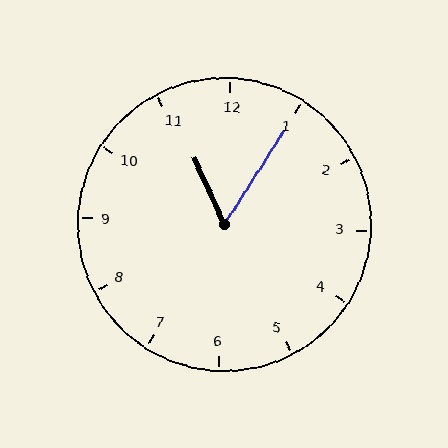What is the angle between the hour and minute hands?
Approximately 58 degrees.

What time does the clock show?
11:05.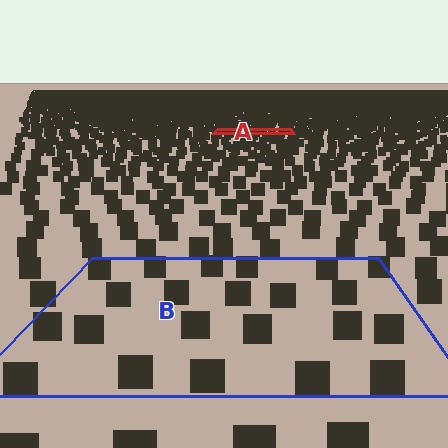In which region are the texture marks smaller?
The texture marks are smaller in region A, because it is farther away.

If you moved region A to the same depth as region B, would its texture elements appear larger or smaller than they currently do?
They would appear larger. At a closer depth, the same texture elements are projected at a bigger on-screen size.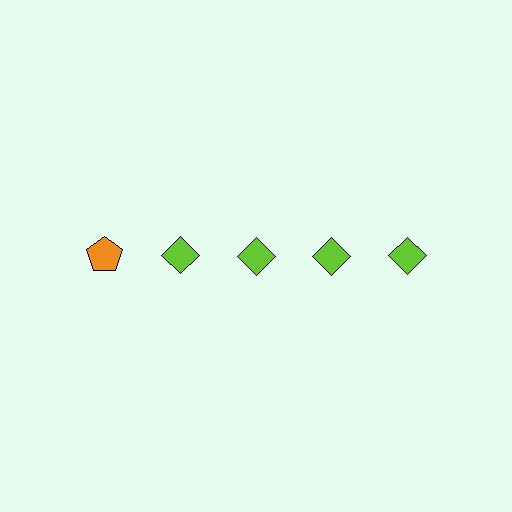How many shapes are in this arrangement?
There are 5 shapes arranged in a grid pattern.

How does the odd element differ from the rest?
It differs in both color (orange instead of lime) and shape (pentagon instead of diamond).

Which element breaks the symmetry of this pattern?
The orange pentagon in the top row, leftmost column breaks the symmetry. All other shapes are lime diamonds.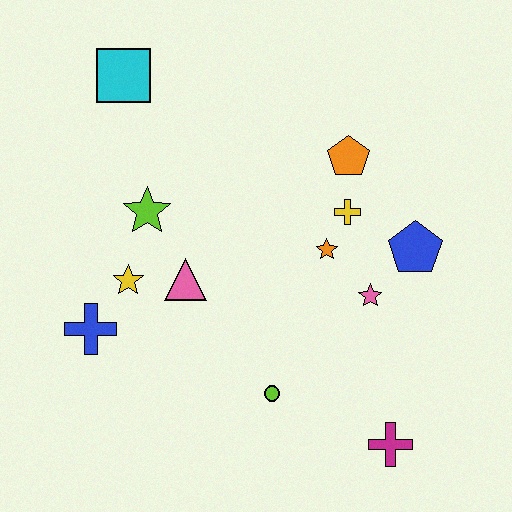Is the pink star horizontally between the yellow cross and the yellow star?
No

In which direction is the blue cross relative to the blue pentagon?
The blue cross is to the left of the blue pentagon.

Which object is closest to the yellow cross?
The orange star is closest to the yellow cross.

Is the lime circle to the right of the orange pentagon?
No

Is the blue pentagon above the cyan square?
No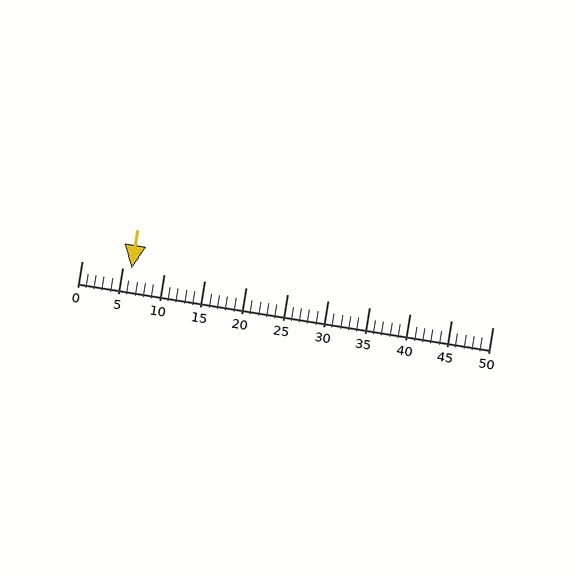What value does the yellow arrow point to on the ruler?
The yellow arrow points to approximately 6.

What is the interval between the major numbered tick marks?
The major tick marks are spaced 5 units apart.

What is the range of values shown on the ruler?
The ruler shows values from 0 to 50.